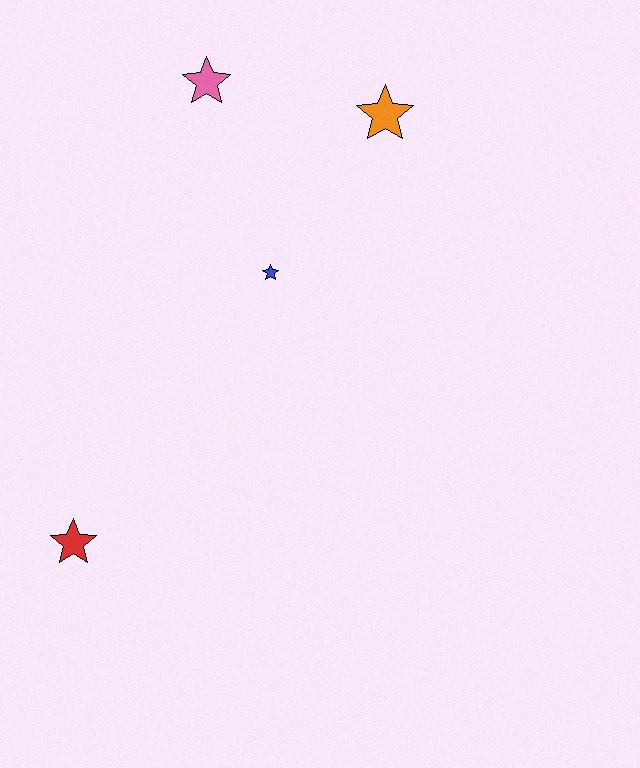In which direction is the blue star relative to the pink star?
The blue star is below the pink star.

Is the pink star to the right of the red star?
Yes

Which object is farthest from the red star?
The orange star is farthest from the red star.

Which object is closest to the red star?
The blue star is closest to the red star.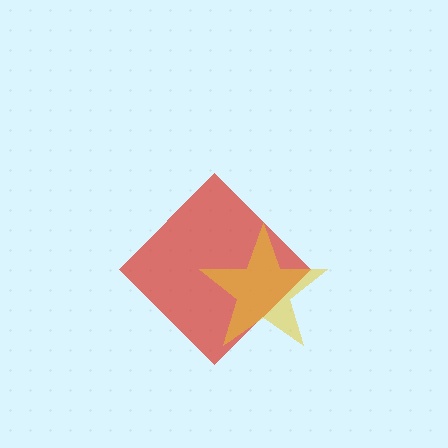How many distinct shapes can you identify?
There are 2 distinct shapes: a red diamond, a yellow star.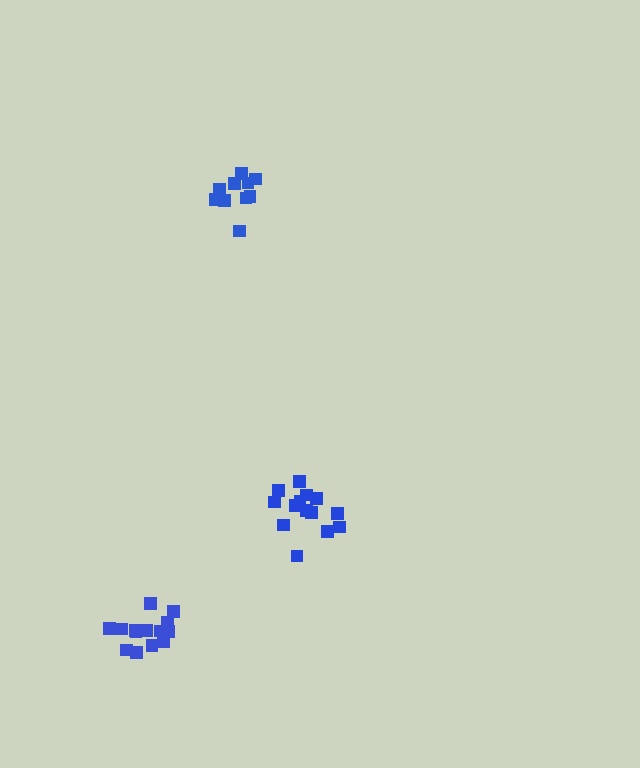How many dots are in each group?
Group 1: 15 dots, Group 2: 14 dots, Group 3: 10 dots (39 total).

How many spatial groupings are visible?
There are 3 spatial groupings.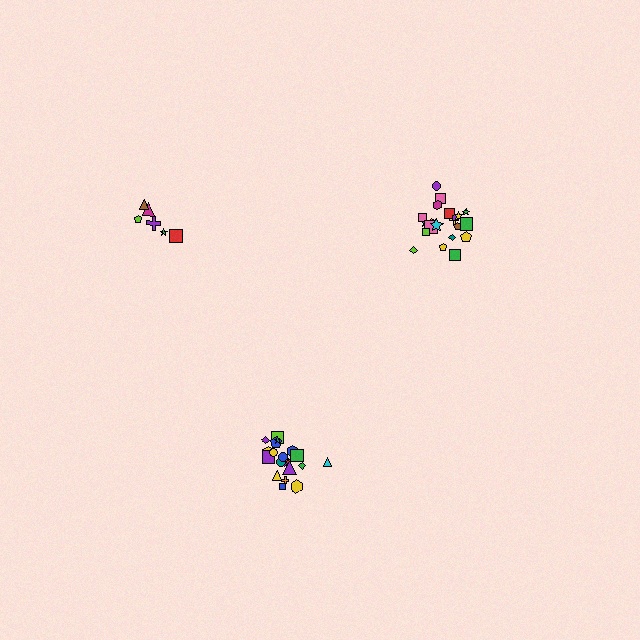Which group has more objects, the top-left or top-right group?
The top-right group.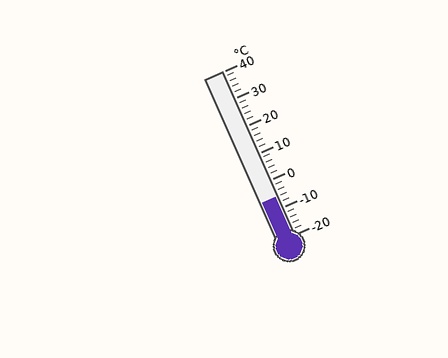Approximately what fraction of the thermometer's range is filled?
The thermometer is filled to approximately 25% of its range.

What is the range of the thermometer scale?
The thermometer scale ranges from -20°C to 40°C.